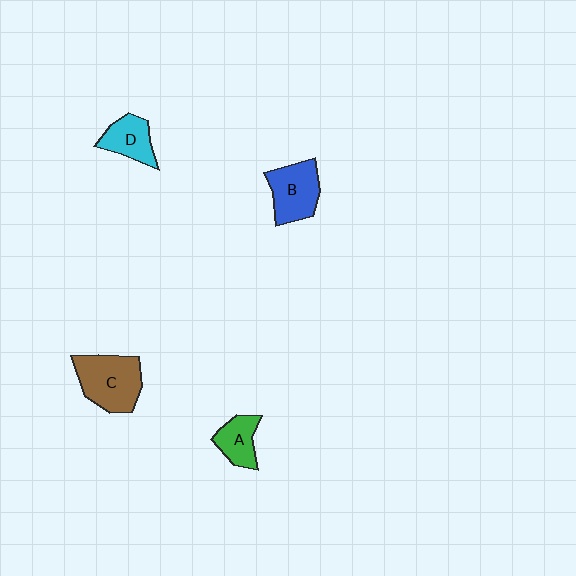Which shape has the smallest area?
Shape A (green).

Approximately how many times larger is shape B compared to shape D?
Approximately 1.3 times.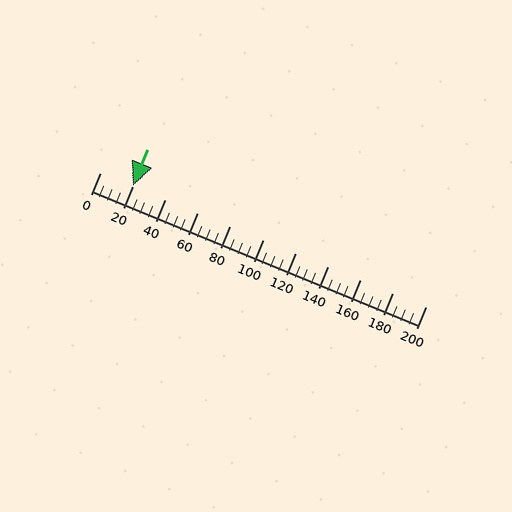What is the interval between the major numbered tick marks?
The major tick marks are spaced 20 units apart.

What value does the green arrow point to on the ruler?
The green arrow points to approximately 20.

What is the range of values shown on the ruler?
The ruler shows values from 0 to 200.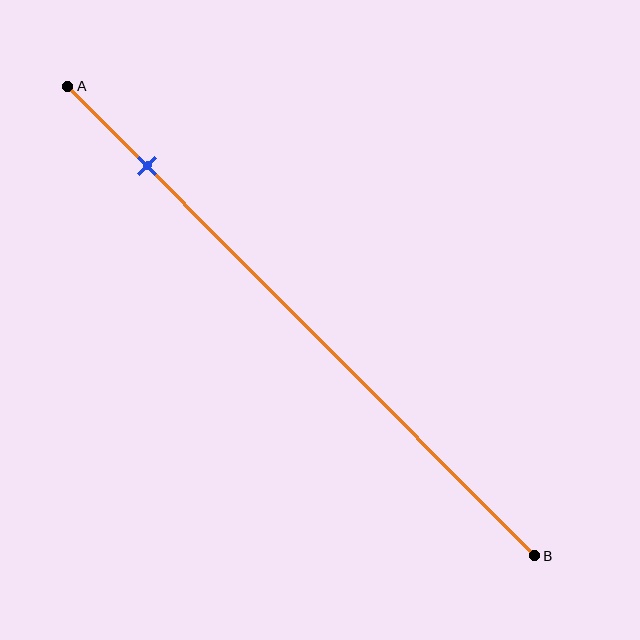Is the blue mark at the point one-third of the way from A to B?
No, the mark is at about 15% from A, not at the 33% one-third point.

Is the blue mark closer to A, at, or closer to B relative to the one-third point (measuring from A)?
The blue mark is closer to point A than the one-third point of segment AB.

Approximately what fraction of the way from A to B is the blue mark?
The blue mark is approximately 15% of the way from A to B.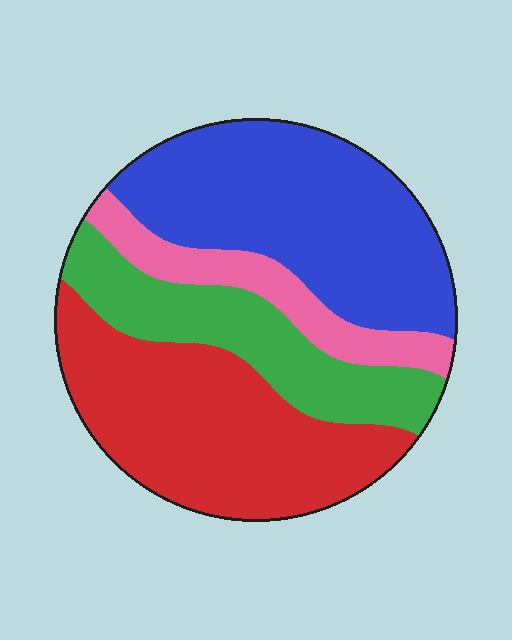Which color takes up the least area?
Pink, at roughly 10%.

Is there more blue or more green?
Blue.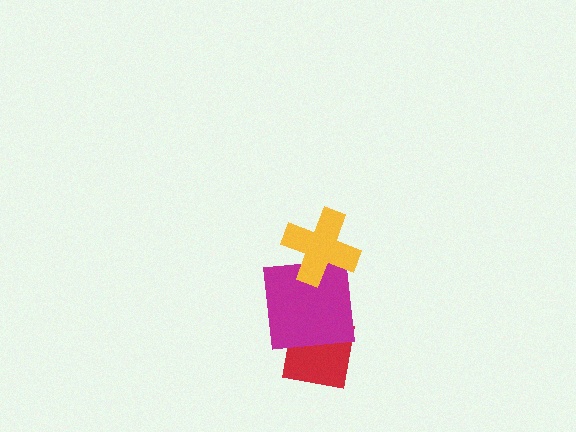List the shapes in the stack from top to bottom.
From top to bottom: the yellow cross, the magenta square, the red square.